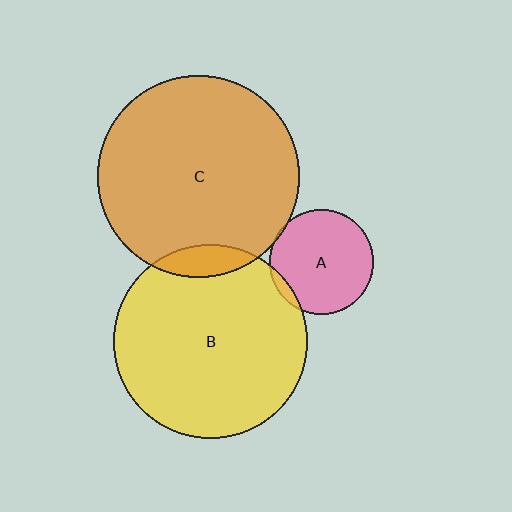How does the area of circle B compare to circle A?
Approximately 3.5 times.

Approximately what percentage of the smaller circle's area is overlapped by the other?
Approximately 5%.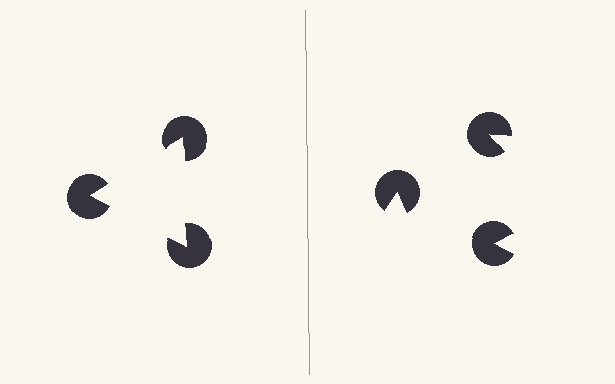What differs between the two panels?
The pac-man discs are positioned identically on both sides; only the wedge orientations differ. On the left they align to a triangle; on the right they are misaligned.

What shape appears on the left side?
An illusory triangle.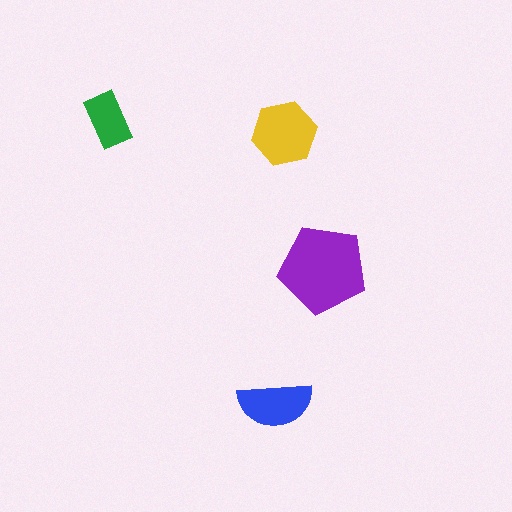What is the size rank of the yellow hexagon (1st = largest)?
2nd.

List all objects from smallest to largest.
The green rectangle, the blue semicircle, the yellow hexagon, the purple pentagon.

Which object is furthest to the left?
The green rectangle is leftmost.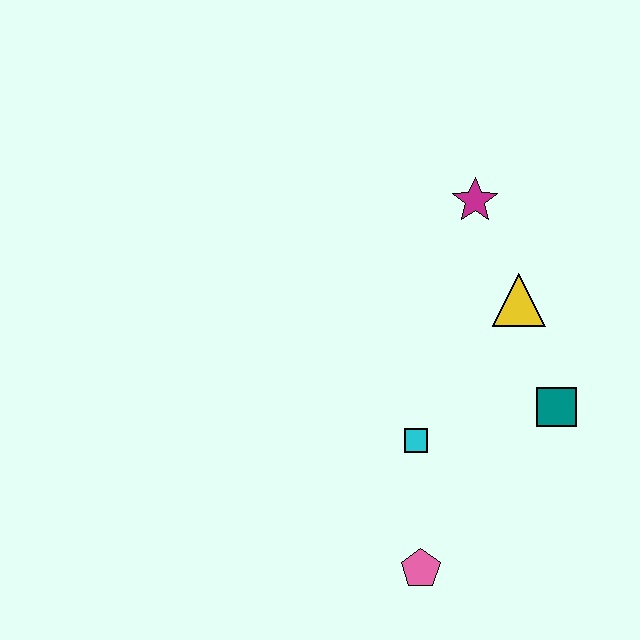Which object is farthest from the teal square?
The magenta star is farthest from the teal square.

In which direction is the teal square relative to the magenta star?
The teal square is below the magenta star.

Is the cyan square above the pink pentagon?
Yes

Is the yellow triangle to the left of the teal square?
Yes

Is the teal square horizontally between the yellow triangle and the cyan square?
No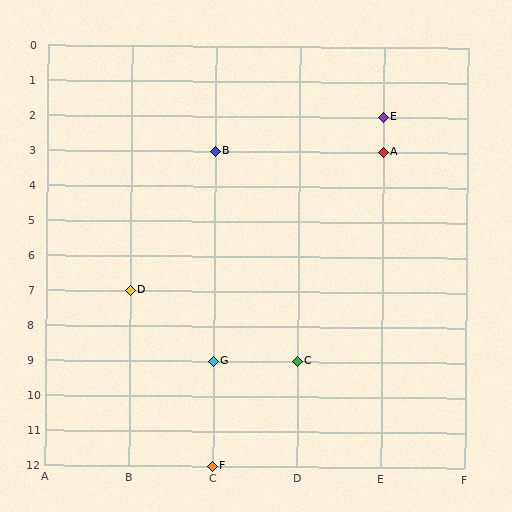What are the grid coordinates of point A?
Point A is at grid coordinates (E, 3).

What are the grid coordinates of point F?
Point F is at grid coordinates (C, 12).